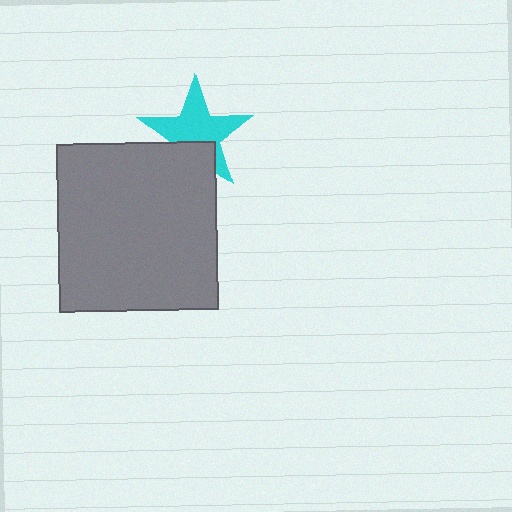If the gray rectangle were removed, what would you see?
You would see the complete cyan star.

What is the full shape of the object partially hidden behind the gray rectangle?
The partially hidden object is a cyan star.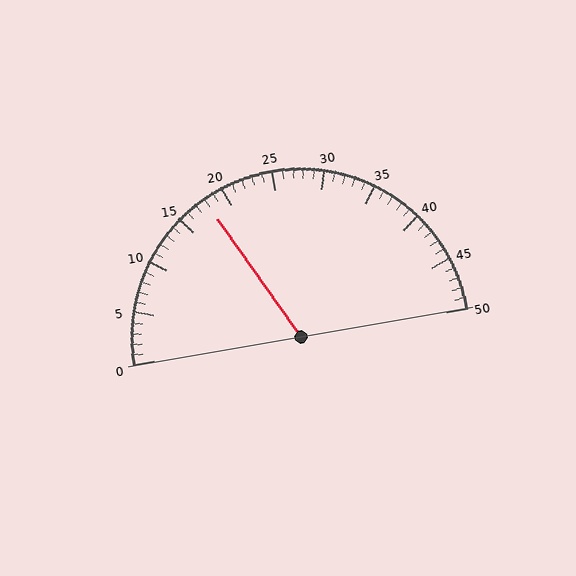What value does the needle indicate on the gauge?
The needle indicates approximately 18.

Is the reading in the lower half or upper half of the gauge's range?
The reading is in the lower half of the range (0 to 50).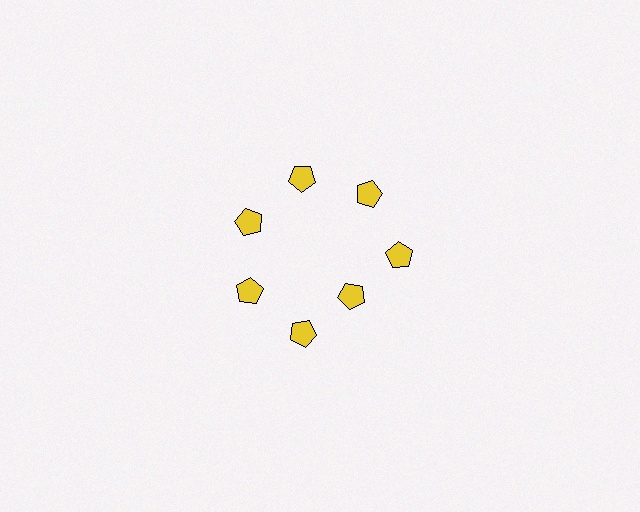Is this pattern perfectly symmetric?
No. The 7 yellow pentagons are arranged in a ring, but one element near the 5 o'clock position is pulled inward toward the center, breaking the 7-fold rotational symmetry.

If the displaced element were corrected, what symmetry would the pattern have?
It would have 7-fold rotational symmetry — the pattern would map onto itself every 51 degrees.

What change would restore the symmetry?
The symmetry would be restored by moving it outward, back onto the ring so that all 7 pentagons sit at equal angles and equal distance from the center.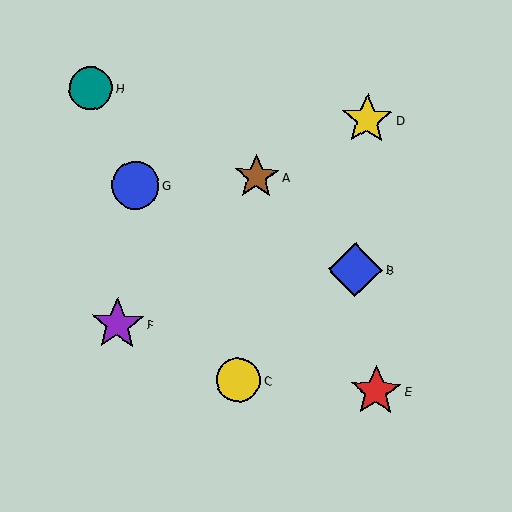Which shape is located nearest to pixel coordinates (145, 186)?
The blue circle (labeled G) at (135, 185) is nearest to that location.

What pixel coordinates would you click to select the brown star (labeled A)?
Click at (256, 177) to select the brown star A.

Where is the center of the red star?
The center of the red star is at (376, 391).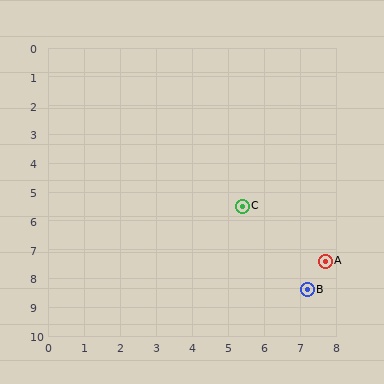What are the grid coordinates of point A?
Point A is at approximately (7.7, 7.4).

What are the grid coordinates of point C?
Point C is at approximately (5.4, 5.5).